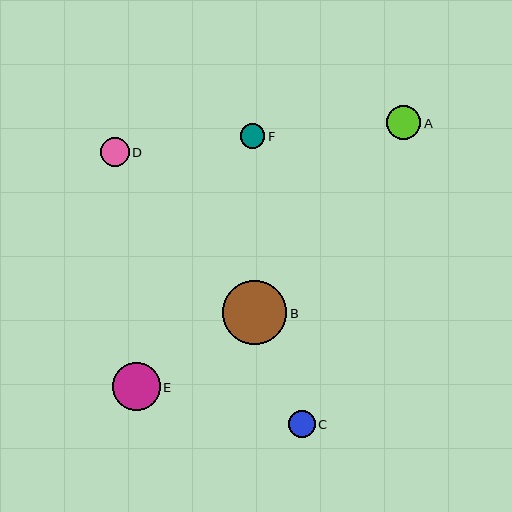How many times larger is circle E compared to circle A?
Circle E is approximately 1.4 times the size of circle A.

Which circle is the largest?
Circle B is the largest with a size of approximately 64 pixels.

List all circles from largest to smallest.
From largest to smallest: B, E, A, D, C, F.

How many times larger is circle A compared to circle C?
Circle A is approximately 1.3 times the size of circle C.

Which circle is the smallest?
Circle F is the smallest with a size of approximately 25 pixels.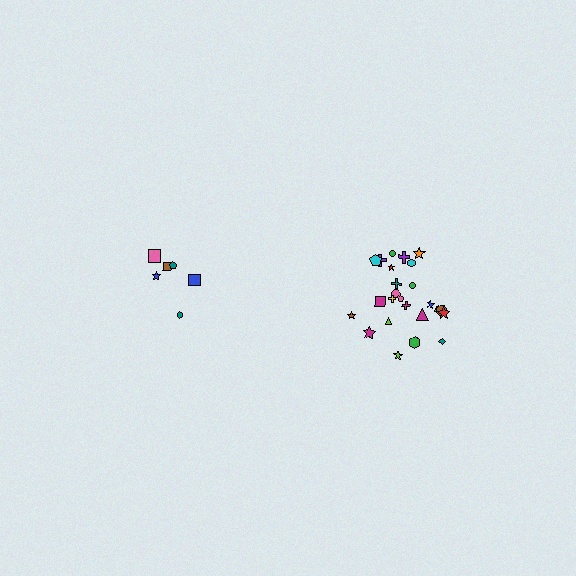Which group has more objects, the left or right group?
The right group.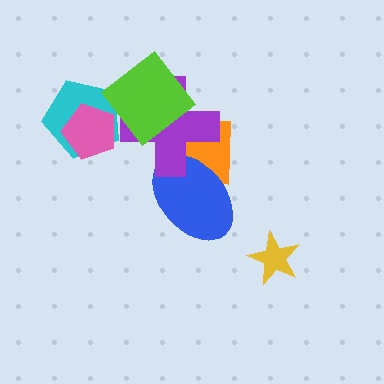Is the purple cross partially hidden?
Yes, it is partially covered by another shape.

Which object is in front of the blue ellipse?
The purple cross is in front of the blue ellipse.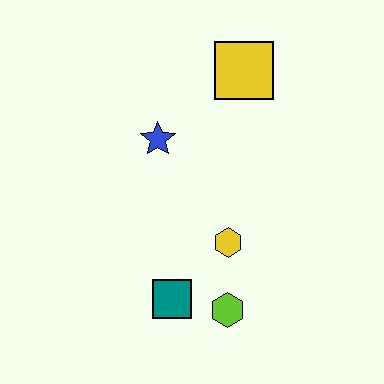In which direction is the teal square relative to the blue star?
The teal square is below the blue star.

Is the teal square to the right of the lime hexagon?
No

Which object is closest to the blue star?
The yellow square is closest to the blue star.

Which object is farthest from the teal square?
The yellow square is farthest from the teal square.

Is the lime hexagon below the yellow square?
Yes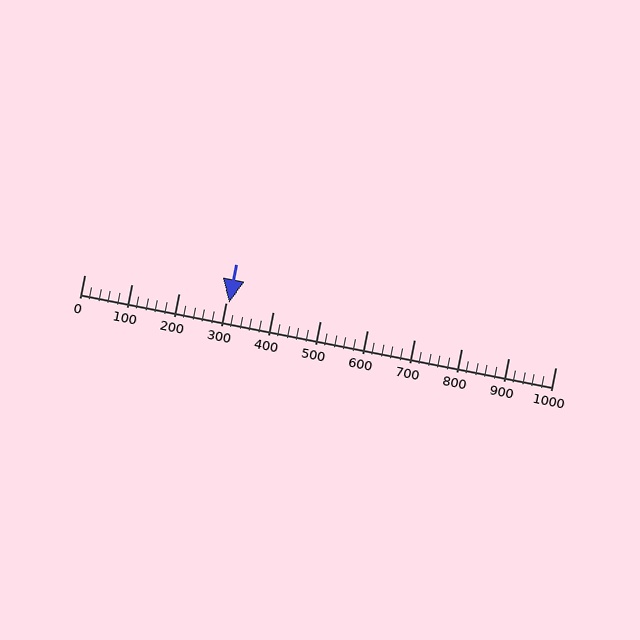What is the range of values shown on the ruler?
The ruler shows values from 0 to 1000.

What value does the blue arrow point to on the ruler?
The blue arrow points to approximately 308.